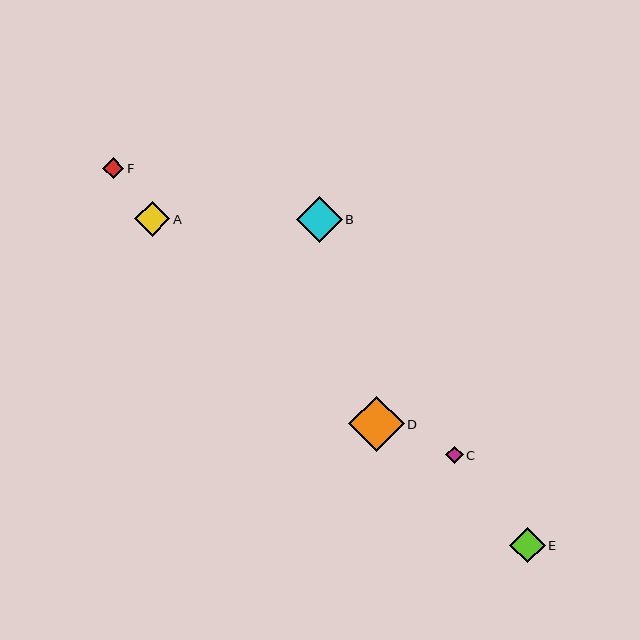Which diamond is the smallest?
Diamond C is the smallest with a size of approximately 17 pixels.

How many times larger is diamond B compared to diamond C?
Diamond B is approximately 2.7 times the size of diamond C.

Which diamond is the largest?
Diamond D is the largest with a size of approximately 55 pixels.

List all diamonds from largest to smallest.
From largest to smallest: D, B, E, A, F, C.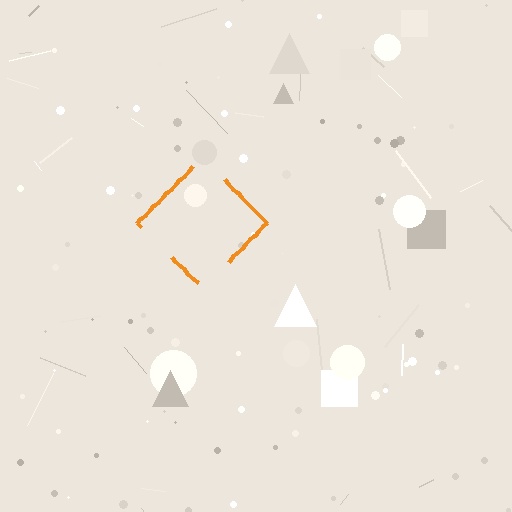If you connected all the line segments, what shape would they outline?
They would outline a diamond.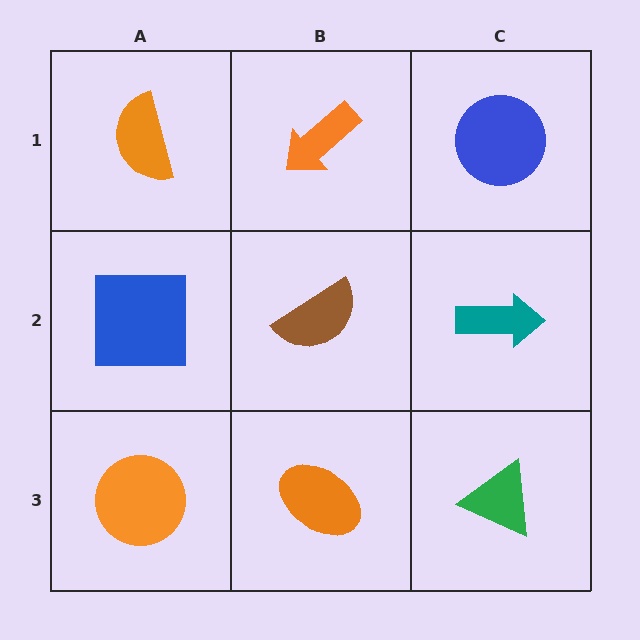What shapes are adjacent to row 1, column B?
A brown semicircle (row 2, column B), an orange semicircle (row 1, column A), a blue circle (row 1, column C).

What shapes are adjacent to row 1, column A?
A blue square (row 2, column A), an orange arrow (row 1, column B).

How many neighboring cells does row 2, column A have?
3.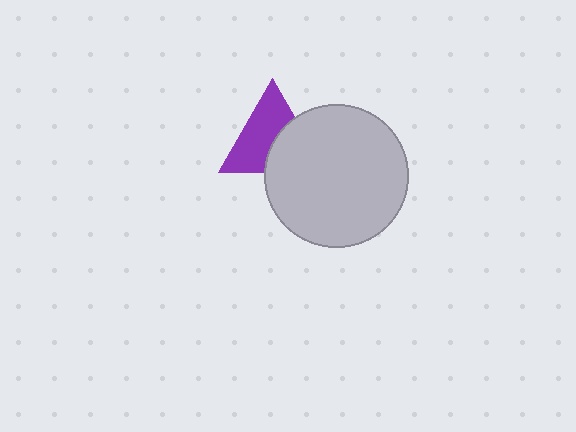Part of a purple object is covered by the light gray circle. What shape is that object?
It is a triangle.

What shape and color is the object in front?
The object in front is a light gray circle.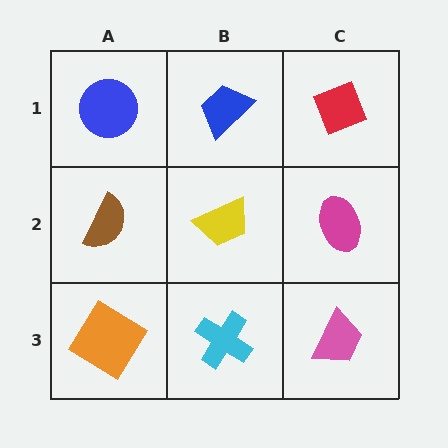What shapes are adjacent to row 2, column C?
A red diamond (row 1, column C), a pink trapezoid (row 3, column C), a yellow trapezoid (row 2, column B).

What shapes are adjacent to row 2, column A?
A blue circle (row 1, column A), an orange diamond (row 3, column A), a yellow trapezoid (row 2, column B).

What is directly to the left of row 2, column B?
A brown semicircle.